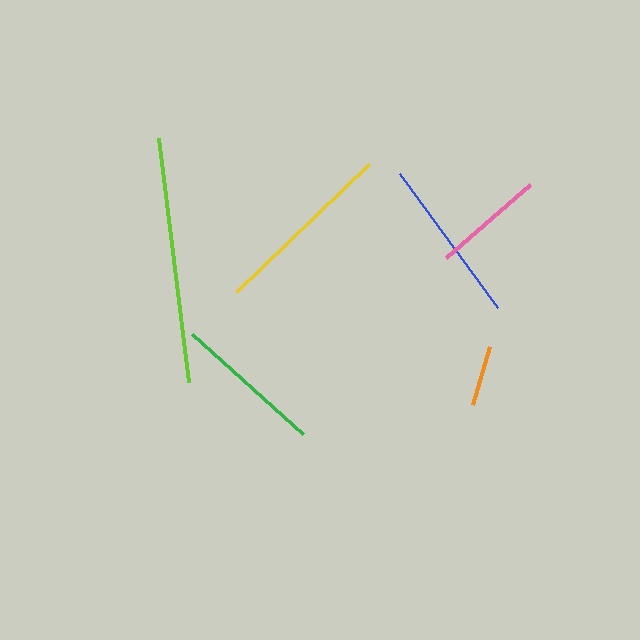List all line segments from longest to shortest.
From longest to shortest: lime, yellow, blue, green, pink, orange.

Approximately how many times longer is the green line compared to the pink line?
The green line is approximately 1.3 times the length of the pink line.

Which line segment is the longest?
The lime line is the longest at approximately 246 pixels.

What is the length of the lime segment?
The lime segment is approximately 246 pixels long.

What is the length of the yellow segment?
The yellow segment is approximately 184 pixels long.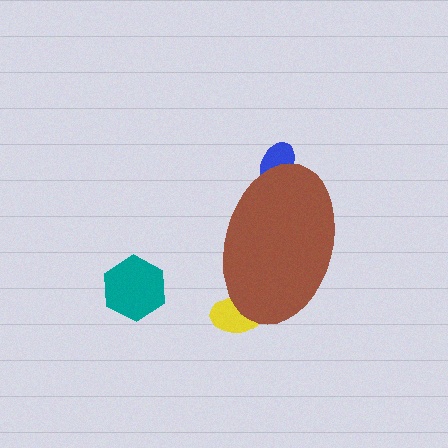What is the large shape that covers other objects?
A brown ellipse.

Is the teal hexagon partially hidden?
No, the teal hexagon is fully visible.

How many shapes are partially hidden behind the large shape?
2 shapes are partially hidden.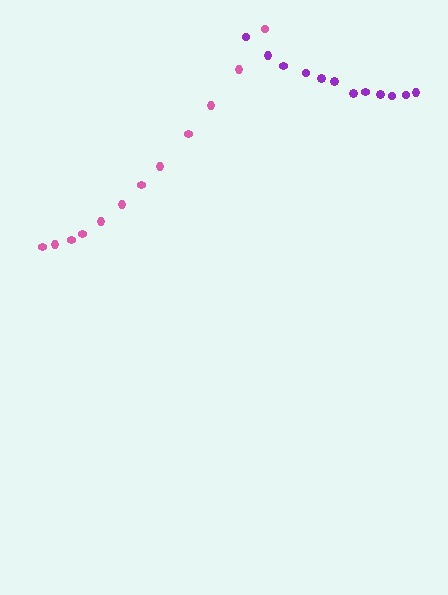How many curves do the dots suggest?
There are 2 distinct paths.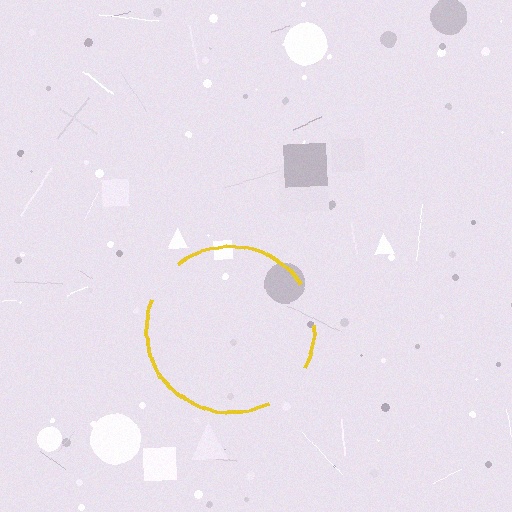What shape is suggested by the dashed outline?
The dashed outline suggests a circle.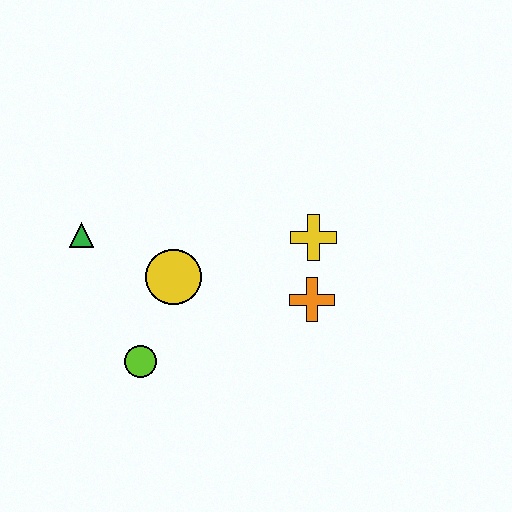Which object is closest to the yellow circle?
The lime circle is closest to the yellow circle.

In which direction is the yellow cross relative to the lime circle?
The yellow cross is to the right of the lime circle.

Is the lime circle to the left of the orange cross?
Yes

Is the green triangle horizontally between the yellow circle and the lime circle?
No